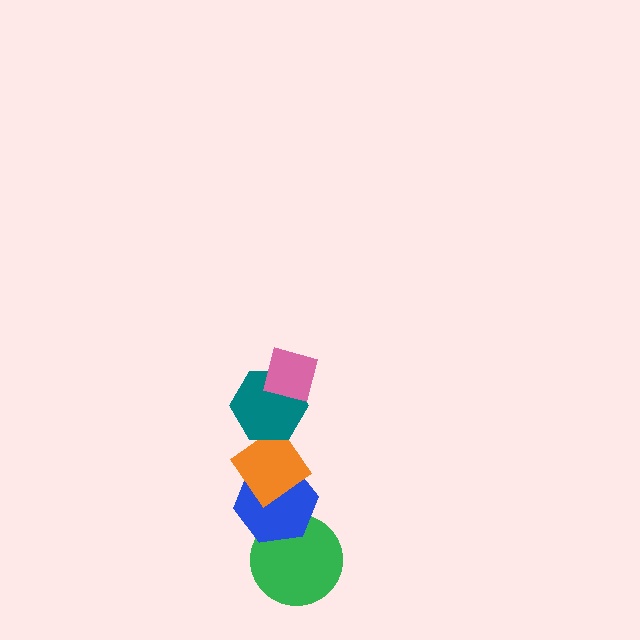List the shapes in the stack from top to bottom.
From top to bottom: the pink diamond, the teal hexagon, the orange diamond, the blue hexagon, the green circle.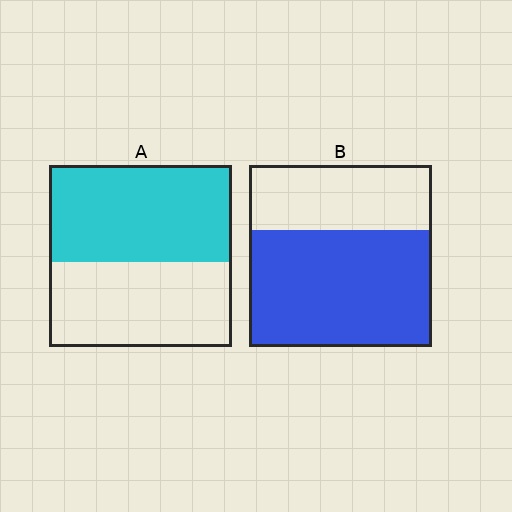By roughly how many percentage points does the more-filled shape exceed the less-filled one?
By roughly 10 percentage points (B over A).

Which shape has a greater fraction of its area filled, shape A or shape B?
Shape B.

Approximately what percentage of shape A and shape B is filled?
A is approximately 55% and B is approximately 65%.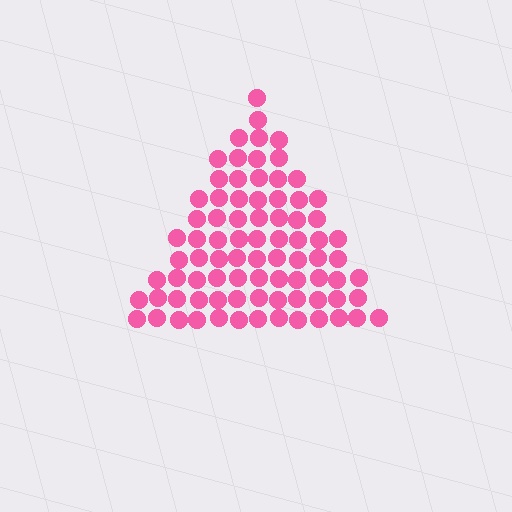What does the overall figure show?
The overall figure shows a triangle.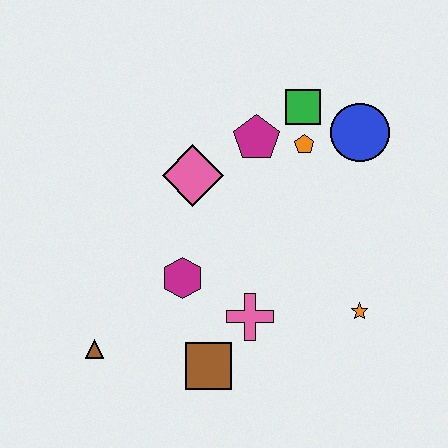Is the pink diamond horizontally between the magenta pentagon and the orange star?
No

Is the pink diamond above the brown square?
Yes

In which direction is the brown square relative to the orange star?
The brown square is to the left of the orange star.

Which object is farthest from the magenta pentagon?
The brown triangle is farthest from the magenta pentagon.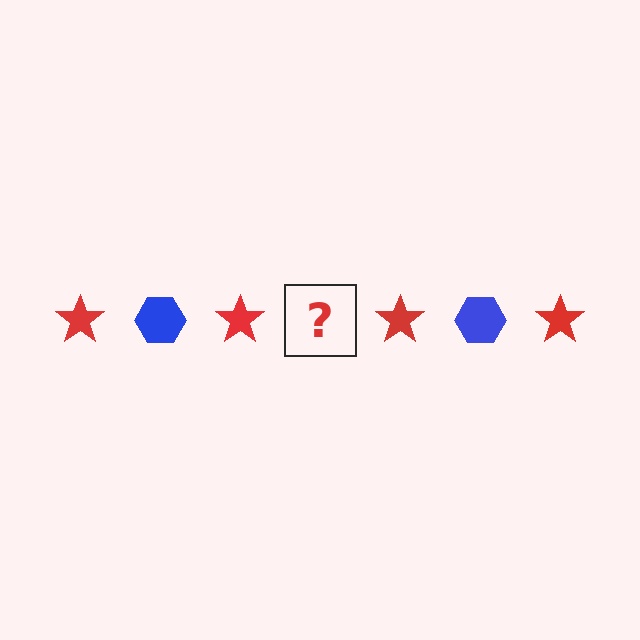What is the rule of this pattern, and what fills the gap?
The rule is that the pattern alternates between red star and blue hexagon. The gap should be filled with a blue hexagon.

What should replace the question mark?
The question mark should be replaced with a blue hexagon.